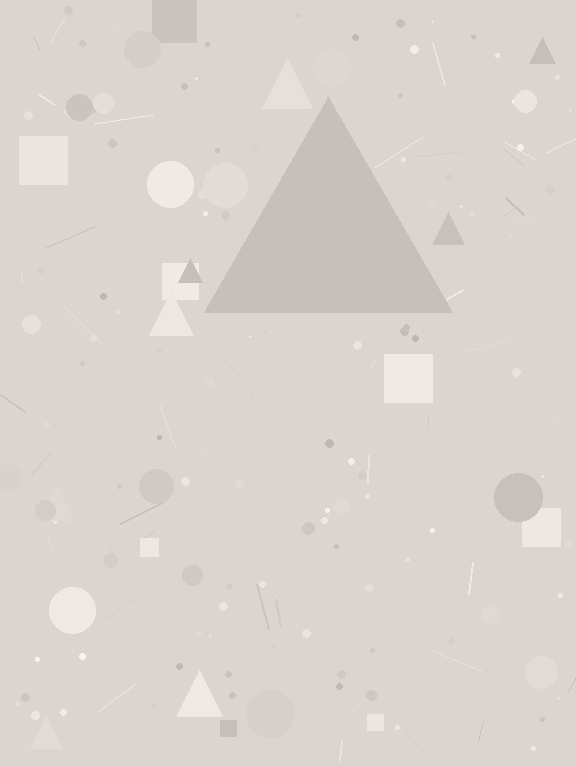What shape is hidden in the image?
A triangle is hidden in the image.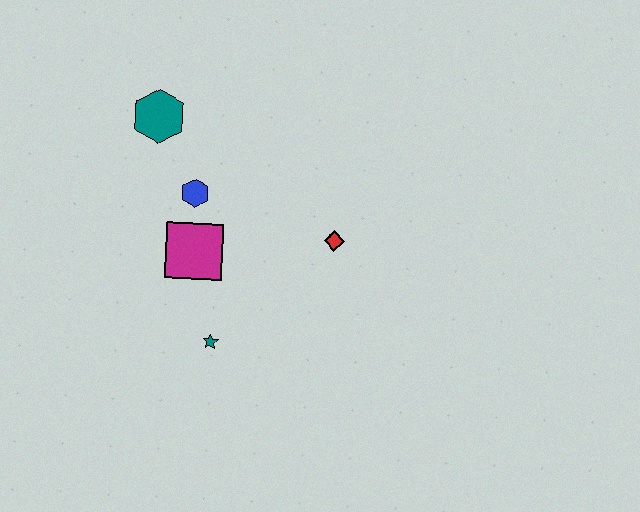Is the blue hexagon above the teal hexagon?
No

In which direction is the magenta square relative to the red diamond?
The magenta square is to the left of the red diamond.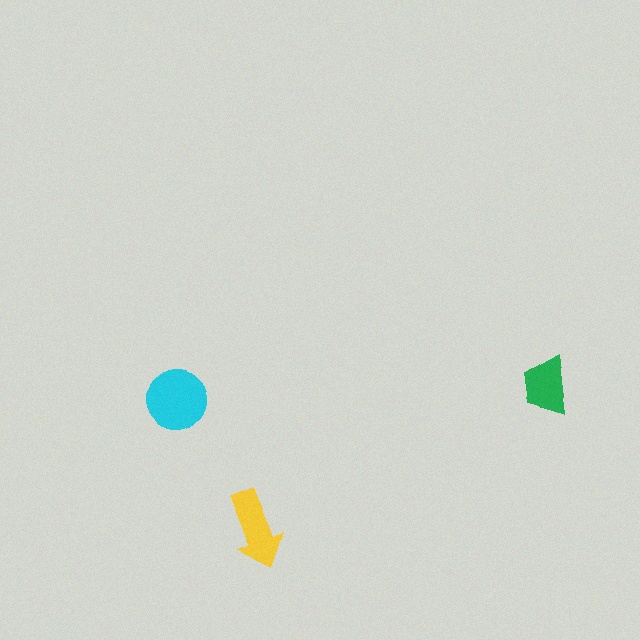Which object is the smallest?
The green trapezoid.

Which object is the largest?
The cyan circle.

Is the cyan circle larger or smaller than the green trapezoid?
Larger.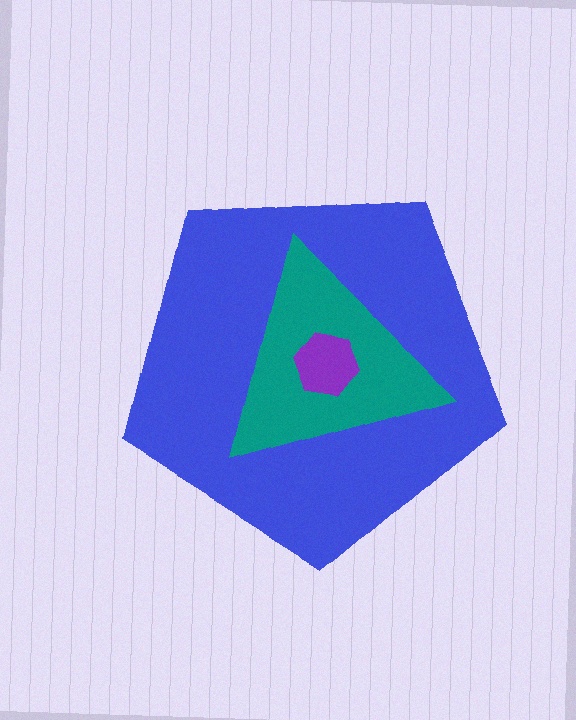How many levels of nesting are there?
3.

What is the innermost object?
The purple hexagon.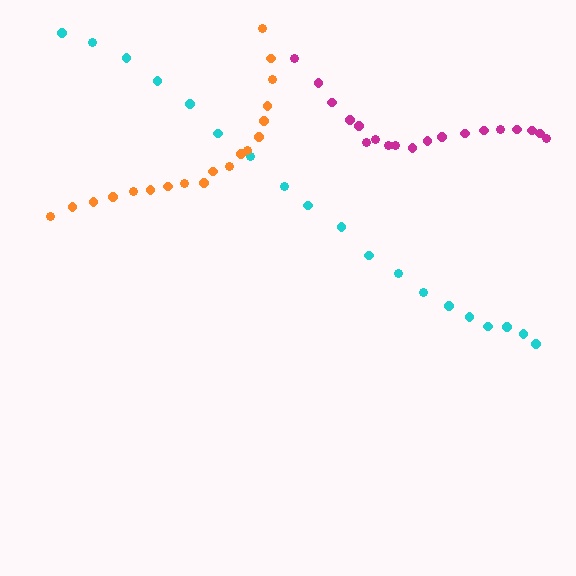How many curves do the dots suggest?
There are 3 distinct paths.